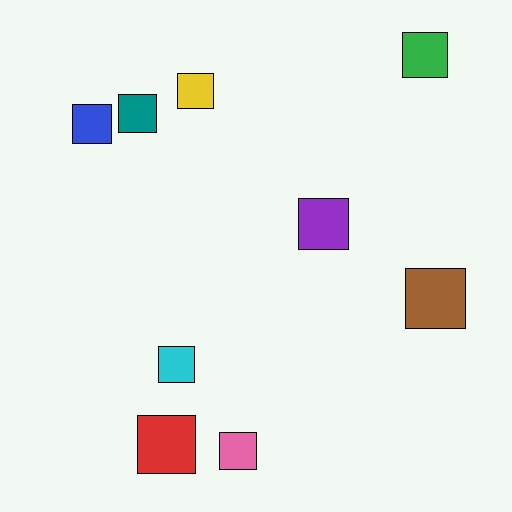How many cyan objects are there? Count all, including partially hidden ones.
There is 1 cyan object.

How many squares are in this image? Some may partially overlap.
There are 9 squares.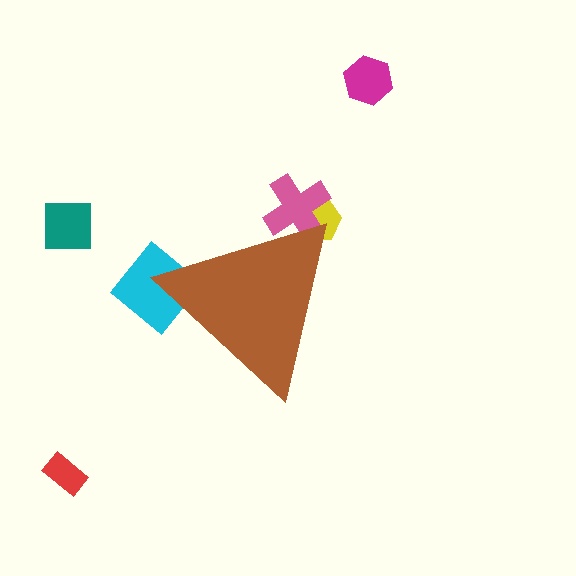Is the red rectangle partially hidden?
No, the red rectangle is fully visible.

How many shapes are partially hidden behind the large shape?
3 shapes are partially hidden.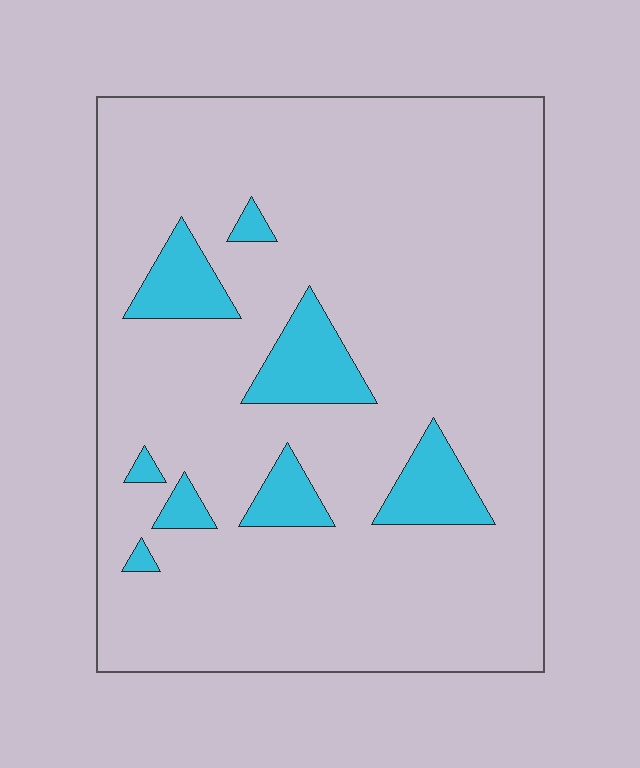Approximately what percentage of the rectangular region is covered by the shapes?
Approximately 10%.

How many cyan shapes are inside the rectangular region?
8.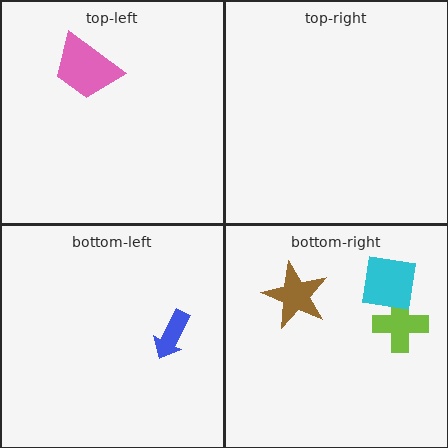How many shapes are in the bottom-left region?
1.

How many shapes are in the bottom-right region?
3.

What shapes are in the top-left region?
The pink trapezoid.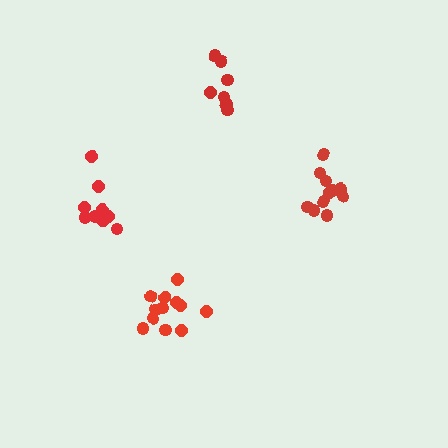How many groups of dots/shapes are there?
There are 4 groups.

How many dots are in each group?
Group 1: 10 dots, Group 2: 12 dots, Group 3: 7 dots, Group 4: 11 dots (40 total).